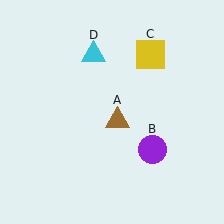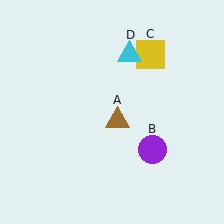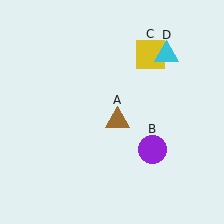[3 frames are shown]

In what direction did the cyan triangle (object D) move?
The cyan triangle (object D) moved right.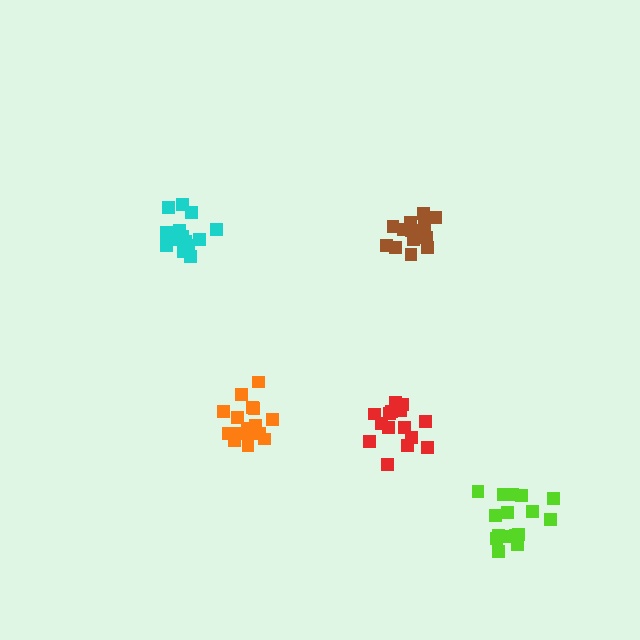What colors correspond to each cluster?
The clusters are colored: orange, brown, cyan, red, lime.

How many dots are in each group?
Group 1: 16 dots, Group 2: 16 dots, Group 3: 17 dots, Group 4: 15 dots, Group 5: 16 dots (80 total).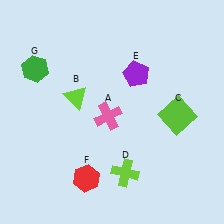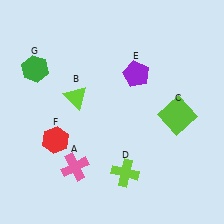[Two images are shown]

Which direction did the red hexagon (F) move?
The red hexagon (F) moved up.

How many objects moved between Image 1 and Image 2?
2 objects moved between the two images.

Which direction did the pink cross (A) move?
The pink cross (A) moved down.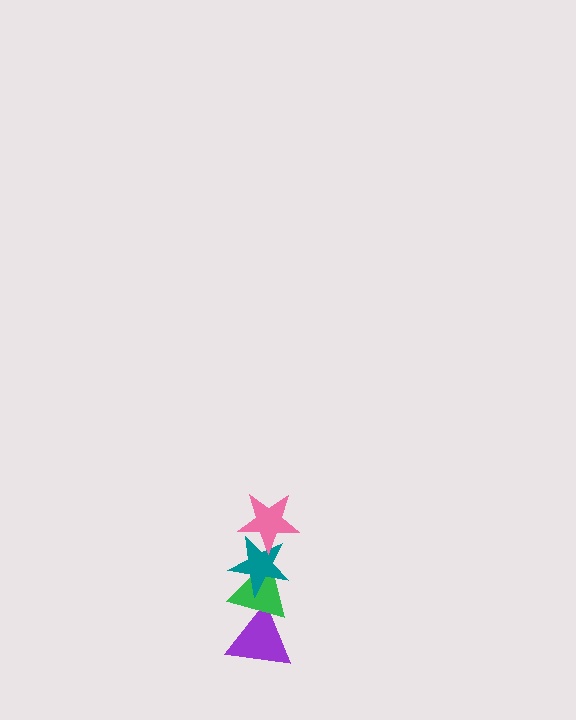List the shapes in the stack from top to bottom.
From top to bottom: the pink star, the teal star, the green triangle, the purple triangle.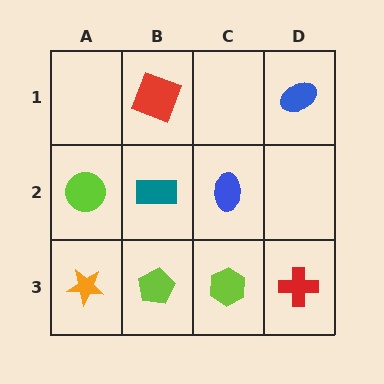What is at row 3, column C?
A lime hexagon.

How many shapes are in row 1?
2 shapes.